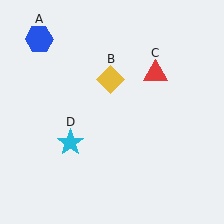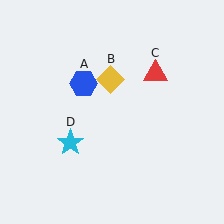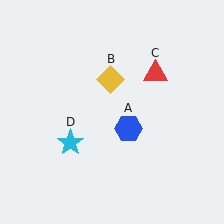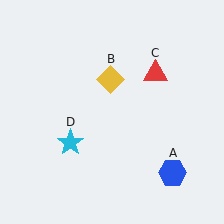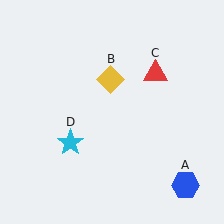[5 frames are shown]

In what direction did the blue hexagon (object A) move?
The blue hexagon (object A) moved down and to the right.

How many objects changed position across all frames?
1 object changed position: blue hexagon (object A).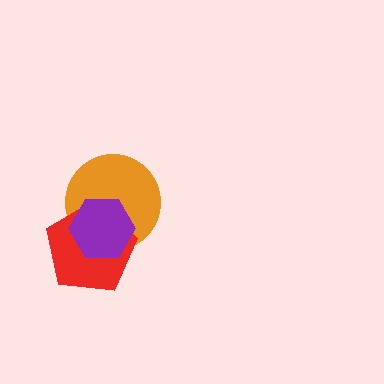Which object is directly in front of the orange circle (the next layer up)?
The red pentagon is directly in front of the orange circle.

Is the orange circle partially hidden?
Yes, it is partially covered by another shape.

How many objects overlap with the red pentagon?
2 objects overlap with the red pentagon.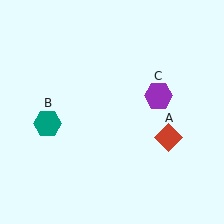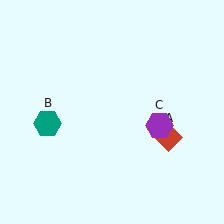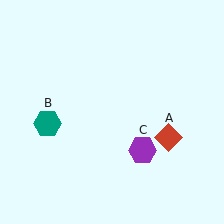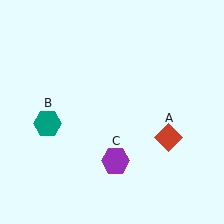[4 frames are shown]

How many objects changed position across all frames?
1 object changed position: purple hexagon (object C).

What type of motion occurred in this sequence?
The purple hexagon (object C) rotated clockwise around the center of the scene.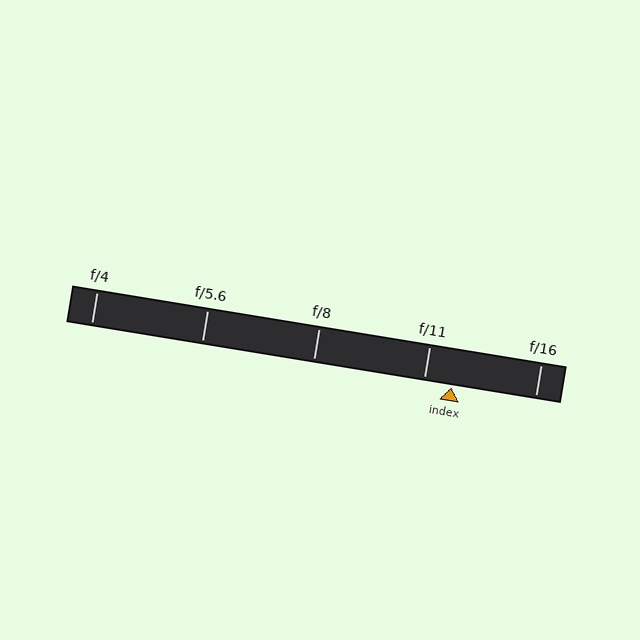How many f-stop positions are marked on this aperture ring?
There are 5 f-stop positions marked.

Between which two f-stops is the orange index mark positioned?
The index mark is between f/11 and f/16.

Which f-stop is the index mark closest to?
The index mark is closest to f/11.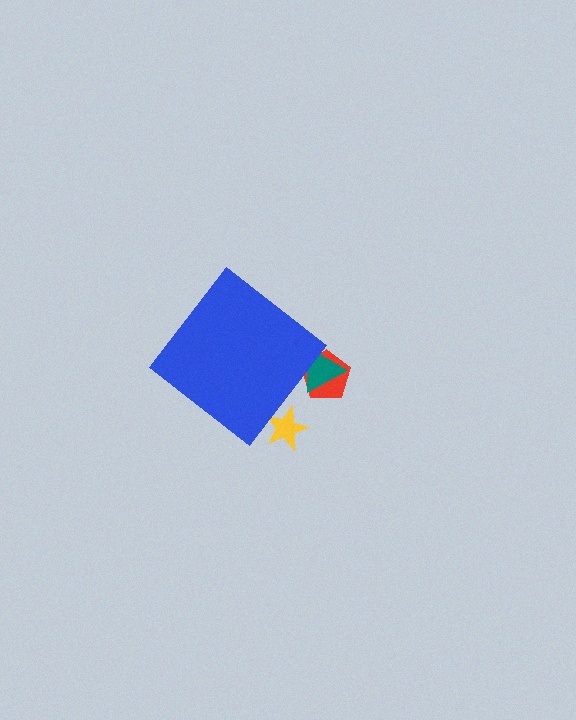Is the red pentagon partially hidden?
Yes, the red pentagon is partially hidden behind the blue diamond.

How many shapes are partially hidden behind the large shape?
3 shapes are partially hidden.